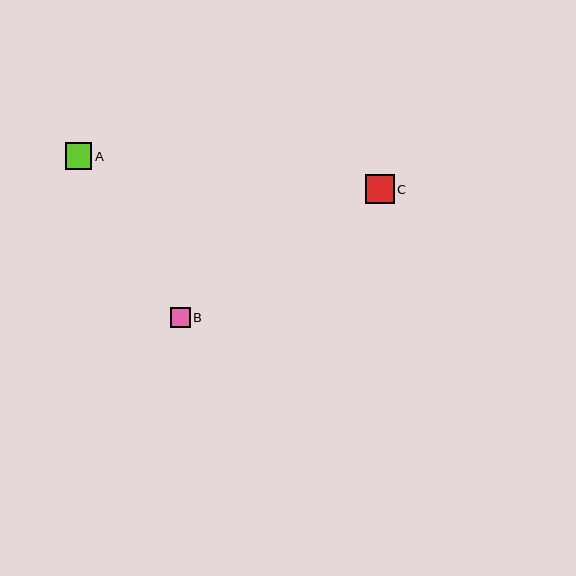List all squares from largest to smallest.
From largest to smallest: C, A, B.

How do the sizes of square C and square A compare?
Square C and square A are approximately the same size.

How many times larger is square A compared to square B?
Square A is approximately 1.3 times the size of square B.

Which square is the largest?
Square C is the largest with a size of approximately 29 pixels.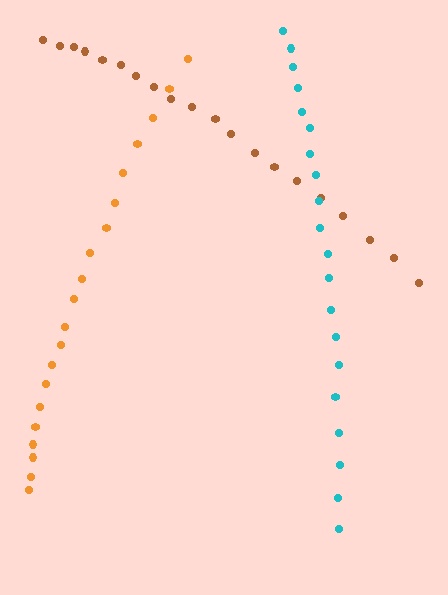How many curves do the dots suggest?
There are 3 distinct paths.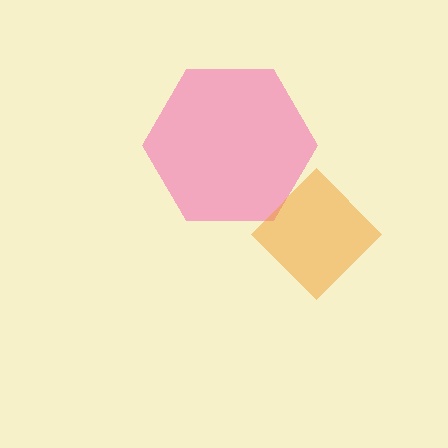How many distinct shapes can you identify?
There are 2 distinct shapes: a pink hexagon, an orange diamond.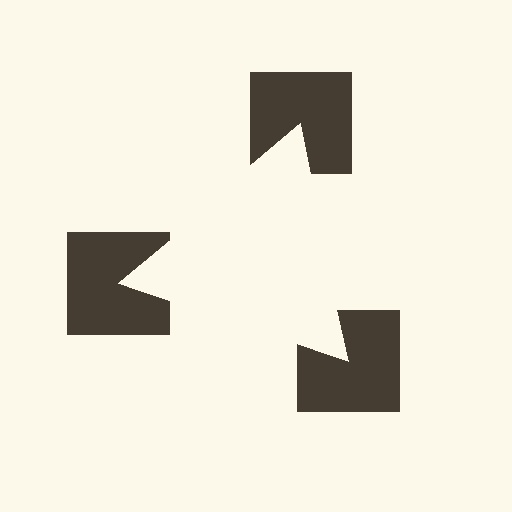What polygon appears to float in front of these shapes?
An illusory triangle — its edges are inferred from the aligned wedge cuts in the notched squares, not physically drawn.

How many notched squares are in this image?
There are 3 — one at each vertex of the illusory triangle.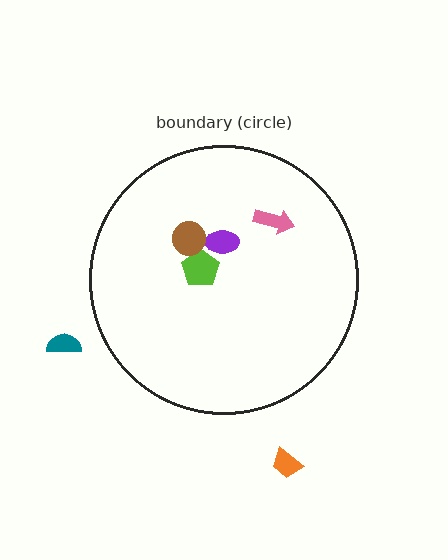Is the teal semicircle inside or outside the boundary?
Outside.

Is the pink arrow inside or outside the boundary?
Inside.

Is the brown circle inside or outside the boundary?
Inside.